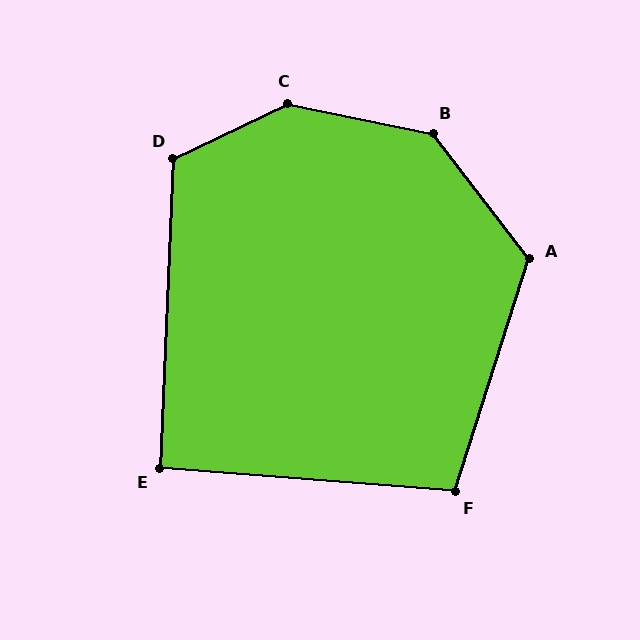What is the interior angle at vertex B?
Approximately 139 degrees (obtuse).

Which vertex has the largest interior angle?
C, at approximately 143 degrees.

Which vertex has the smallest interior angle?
E, at approximately 92 degrees.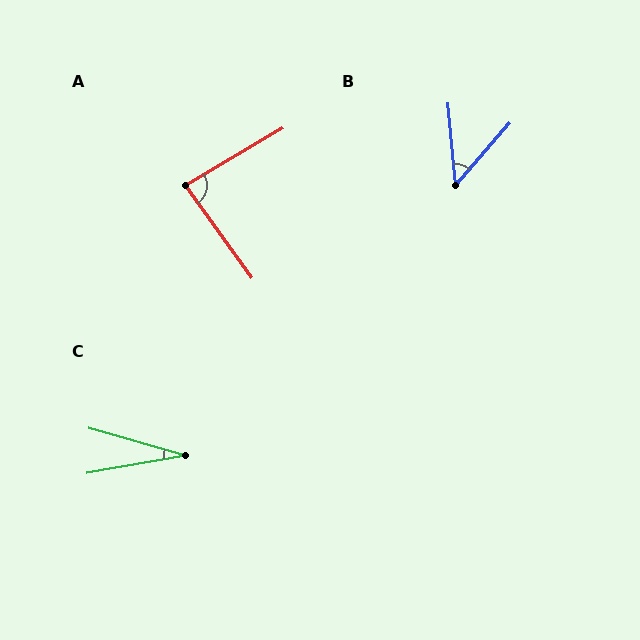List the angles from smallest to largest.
C (26°), B (46°), A (85°).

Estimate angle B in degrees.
Approximately 46 degrees.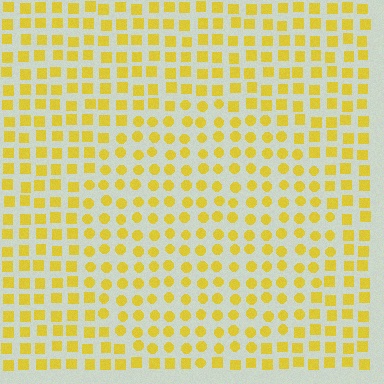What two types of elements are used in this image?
The image uses circles inside the circle region and squares outside it.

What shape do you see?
I see a circle.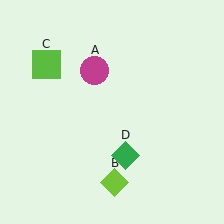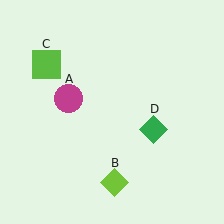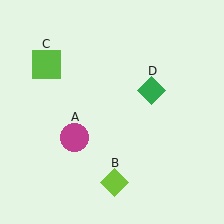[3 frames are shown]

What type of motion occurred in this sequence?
The magenta circle (object A), green diamond (object D) rotated counterclockwise around the center of the scene.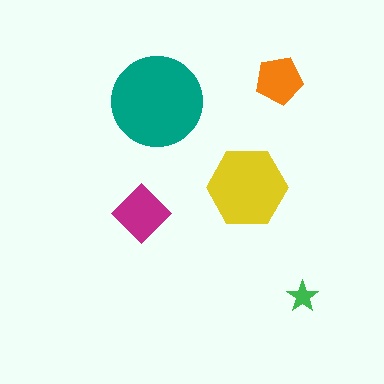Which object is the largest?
The teal circle.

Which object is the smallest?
The green star.